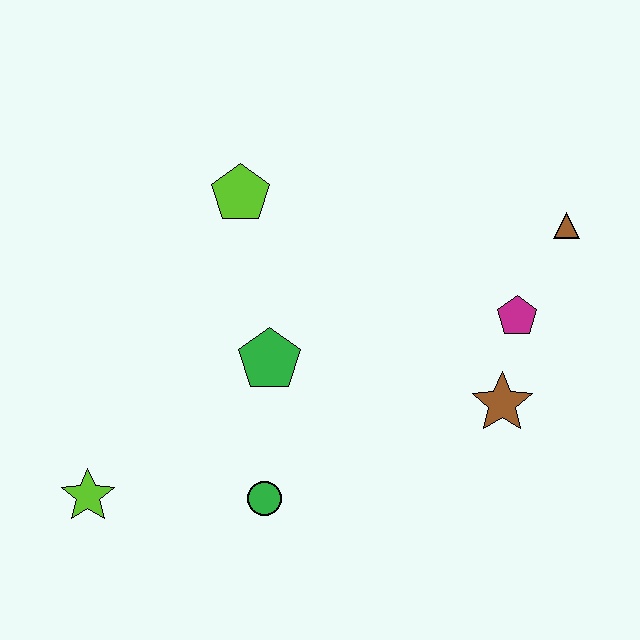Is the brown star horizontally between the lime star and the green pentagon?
No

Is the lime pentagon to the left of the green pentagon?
Yes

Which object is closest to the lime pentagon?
The green pentagon is closest to the lime pentagon.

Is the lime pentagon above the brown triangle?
Yes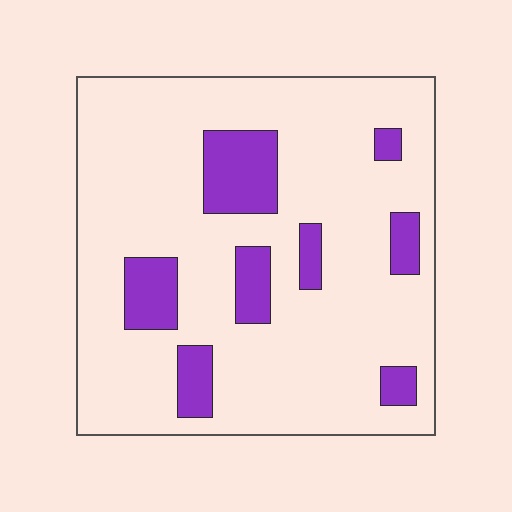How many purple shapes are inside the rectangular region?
8.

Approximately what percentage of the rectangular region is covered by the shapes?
Approximately 15%.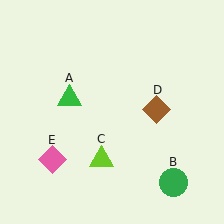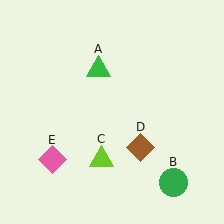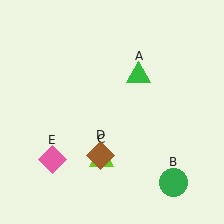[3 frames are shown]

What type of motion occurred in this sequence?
The green triangle (object A), brown diamond (object D) rotated clockwise around the center of the scene.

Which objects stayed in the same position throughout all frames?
Green circle (object B) and lime triangle (object C) and pink diamond (object E) remained stationary.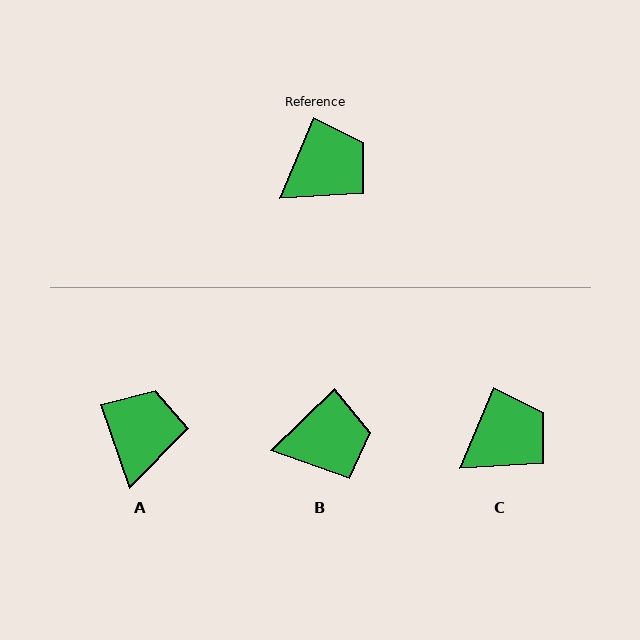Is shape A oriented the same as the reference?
No, it is off by about 42 degrees.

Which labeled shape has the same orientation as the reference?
C.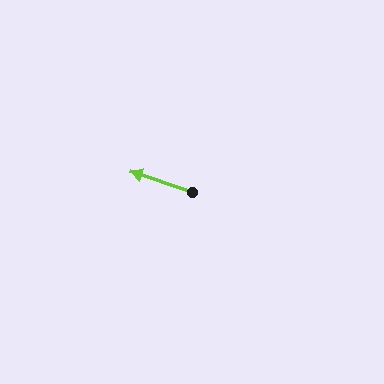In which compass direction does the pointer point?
West.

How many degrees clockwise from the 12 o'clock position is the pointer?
Approximately 289 degrees.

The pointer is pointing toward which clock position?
Roughly 10 o'clock.